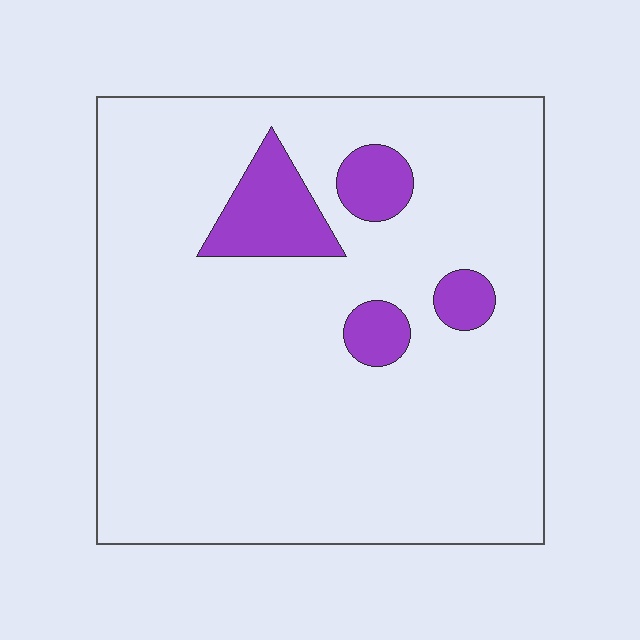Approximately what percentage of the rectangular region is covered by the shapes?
Approximately 10%.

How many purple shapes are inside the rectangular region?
4.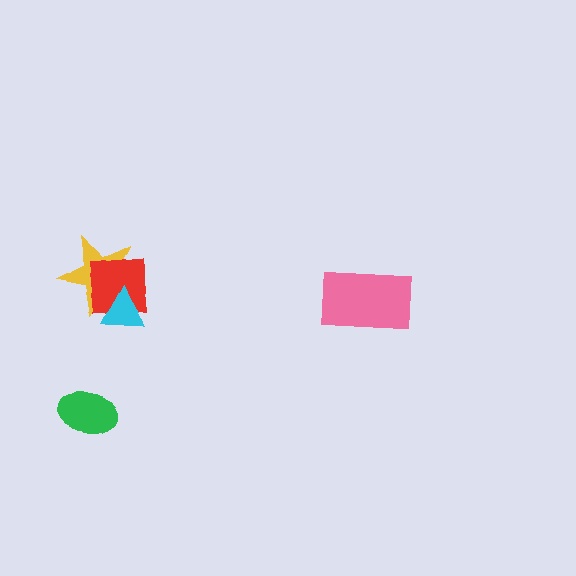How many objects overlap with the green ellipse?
0 objects overlap with the green ellipse.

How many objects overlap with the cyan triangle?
2 objects overlap with the cyan triangle.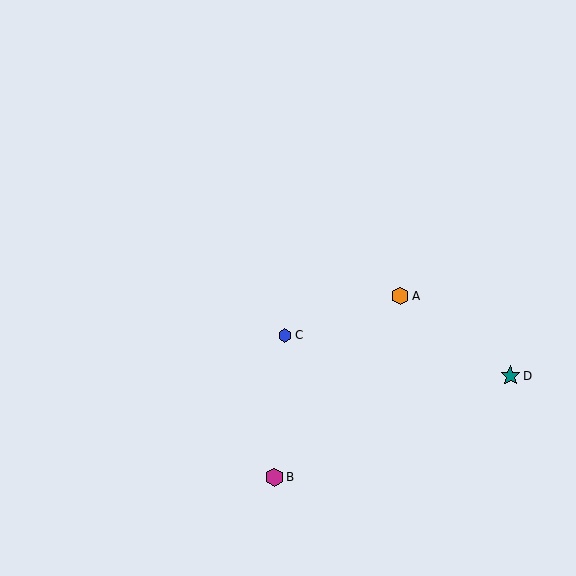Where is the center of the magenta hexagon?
The center of the magenta hexagon is at (274, 477).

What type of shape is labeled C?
Shape C is a blue hexagon.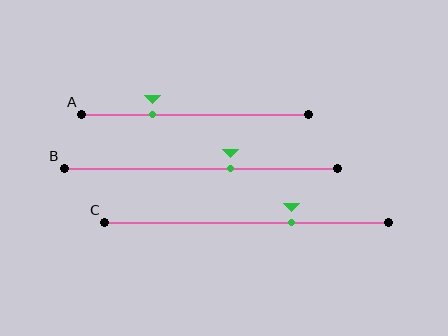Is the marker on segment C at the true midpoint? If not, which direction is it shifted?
No, the marker on segment C is shifted to the right by about 16% of the segment length.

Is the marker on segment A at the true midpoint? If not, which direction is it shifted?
No, the marker on segment A is shifted to the left by about 18% of the segment length.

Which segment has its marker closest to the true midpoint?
Segment B has its marker closest to the true midpoint.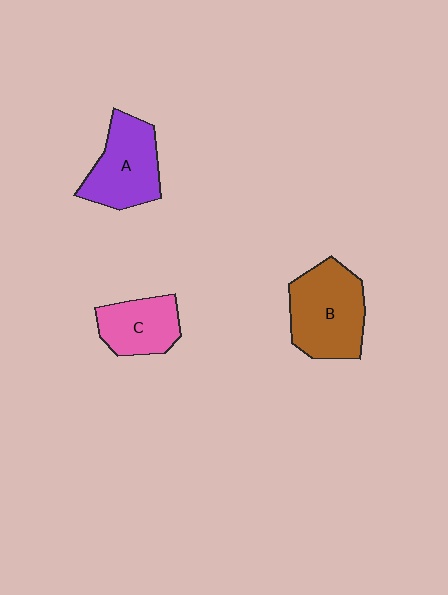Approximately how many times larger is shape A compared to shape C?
Approximately 1.3 times.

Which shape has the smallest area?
Shape C (pink).